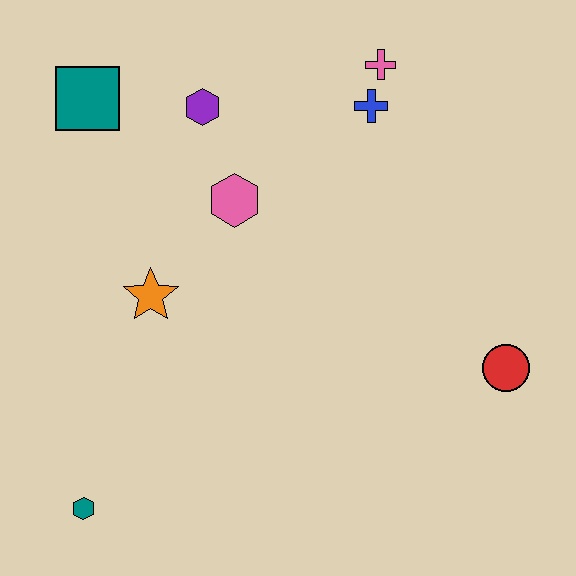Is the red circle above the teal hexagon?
Yes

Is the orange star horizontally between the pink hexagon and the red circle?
No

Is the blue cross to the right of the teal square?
Yes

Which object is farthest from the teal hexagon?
The pink cross is farthest from the teal hexagon.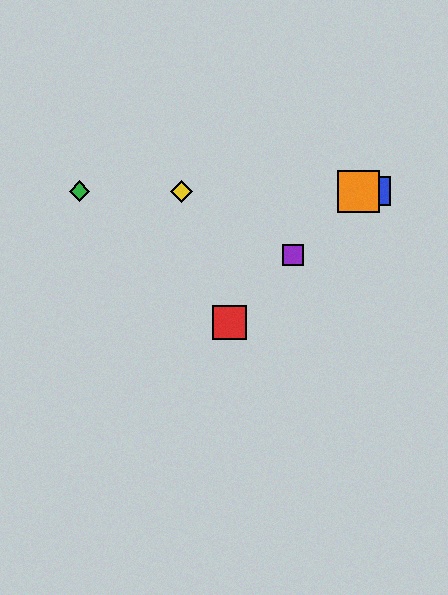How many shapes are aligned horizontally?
4 shapes (the blue square, the green diamond, the yellow diamond, the orange square) are aligned horizontally.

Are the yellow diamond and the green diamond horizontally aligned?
Yes, both are at y≈191.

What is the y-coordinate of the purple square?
The purple square is at y≈255.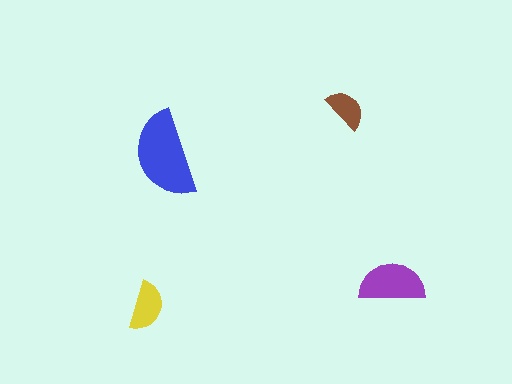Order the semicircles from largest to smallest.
the blue one, the purple one, the yellow one, the brown one.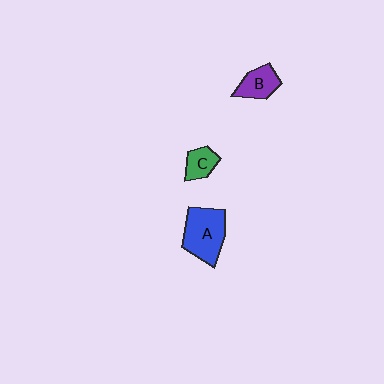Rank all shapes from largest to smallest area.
From largest to smallest: A (blue), B (purple), C (green).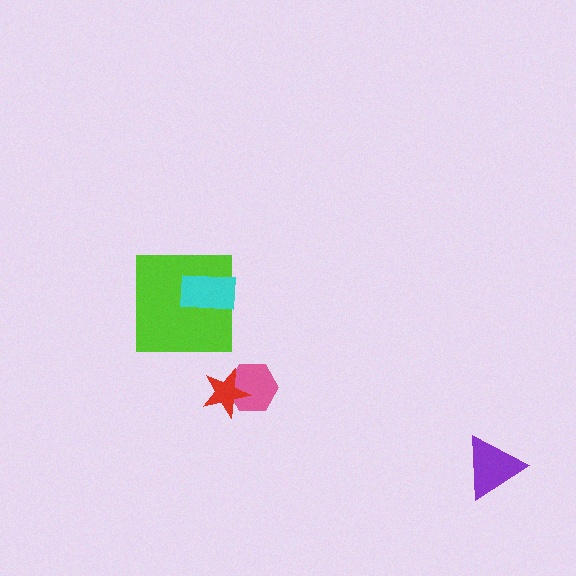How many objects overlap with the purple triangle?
0 objects overlap with the purple triangle.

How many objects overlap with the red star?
1 object overlaps with the red star.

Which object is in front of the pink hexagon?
The red star is in front of the pink hexagon.